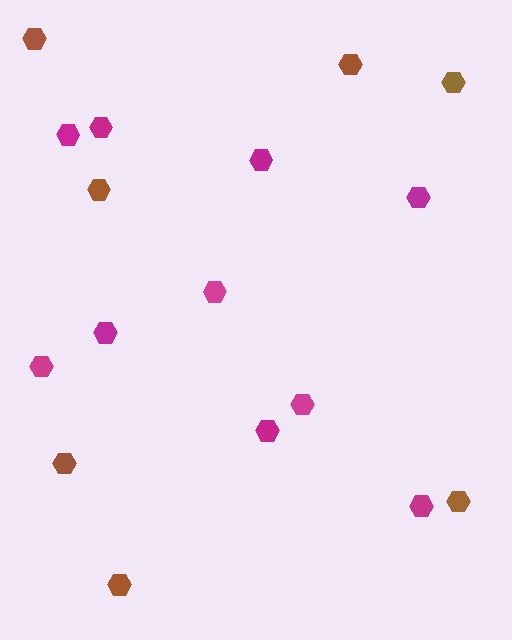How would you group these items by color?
There are 2 groups: one group of brown hexagons (7) and one group of magenta hexagons (10).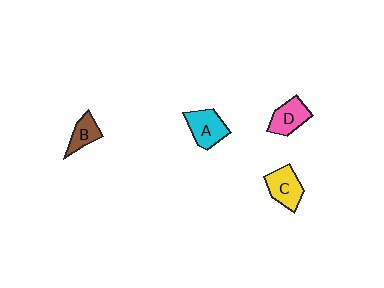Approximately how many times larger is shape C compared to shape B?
Approximately 1.4 times.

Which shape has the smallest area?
Shape B (brown).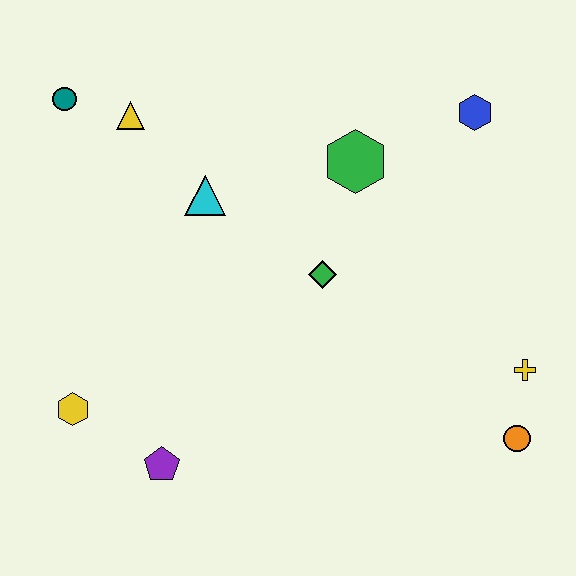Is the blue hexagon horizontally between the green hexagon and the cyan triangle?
No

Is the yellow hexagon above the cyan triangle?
No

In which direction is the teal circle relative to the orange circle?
The teal circle is to the left of the orange circle.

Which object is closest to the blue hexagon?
The green hexagon is closest to the blue hexagon.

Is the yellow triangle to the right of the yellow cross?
No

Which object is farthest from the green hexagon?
The yellow hexagon is farthest from the green hexagon.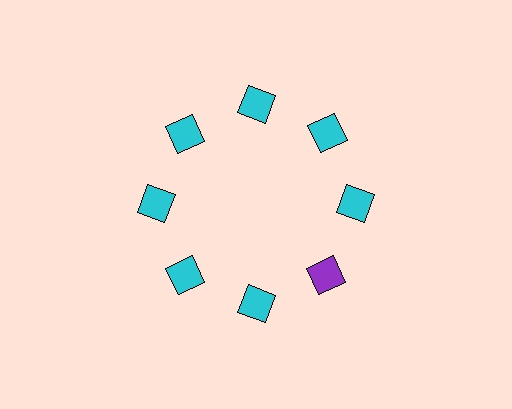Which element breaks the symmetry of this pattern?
The purple square at roughly the 4 o'clock position breaks the symmetry. All other shapes are cyan squares.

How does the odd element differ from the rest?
It has a different color: purple instead of cyan.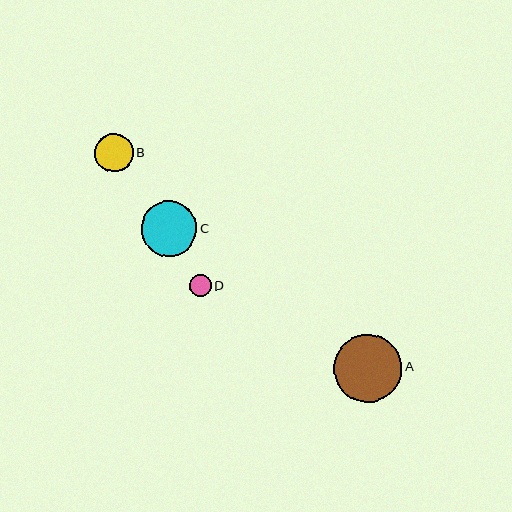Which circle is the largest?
Circle A is the largest with a size of approximately 69 pixels.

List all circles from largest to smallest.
From largest to smallest: A, C, B, D.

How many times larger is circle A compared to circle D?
Circle A is approximately 3.2 times the size of circle D.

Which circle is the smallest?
Circle D is the smallest with a size of approximately 22 pixels.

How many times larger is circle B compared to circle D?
Circle B is approximately 1.8 times the size of circle D.